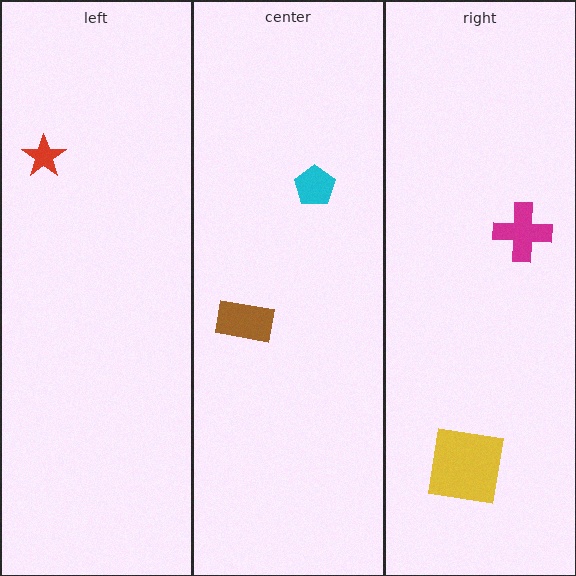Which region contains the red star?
The left region.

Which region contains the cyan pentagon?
The center region.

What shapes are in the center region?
The brown rectangle, the cyan pentagon.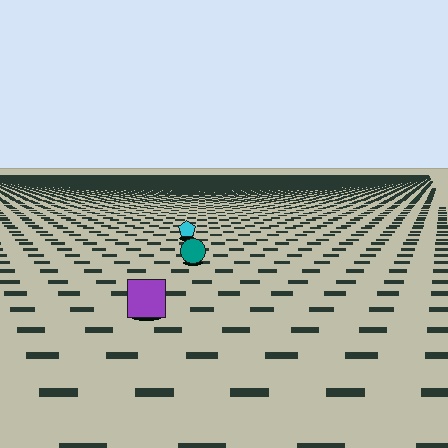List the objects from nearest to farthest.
From nearest to farthest: the purple square, the teal circle, the cyan pentagon.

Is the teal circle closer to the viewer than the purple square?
No. The purple square is closer — you can tell from the texture gradient: the ground texture is coarser near it.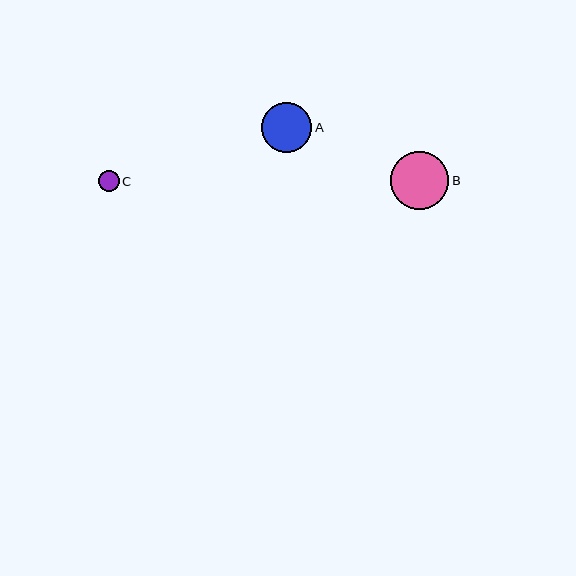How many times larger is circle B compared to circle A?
Circle B is approximately 1.2 times the size of circle A.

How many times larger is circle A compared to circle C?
Circle A is approximately 2.4 times the size of circle C.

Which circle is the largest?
Circle B is the largest with a size of approximately 59 pixels.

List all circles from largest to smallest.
From largest to smallest: B, A, C.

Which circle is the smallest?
Circle C is the smallest with a size of approximately 21 pixels.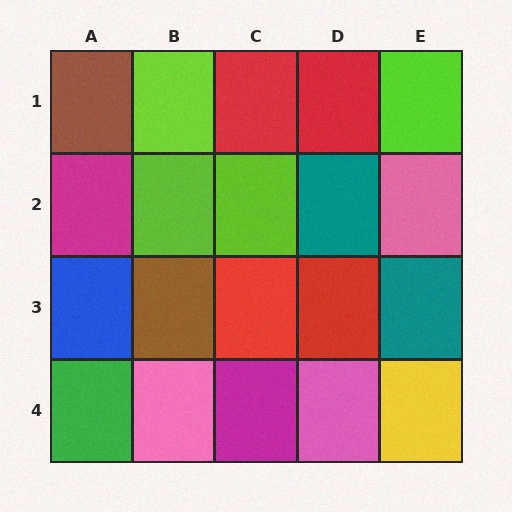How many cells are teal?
2 cells are teal.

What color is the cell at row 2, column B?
Lime.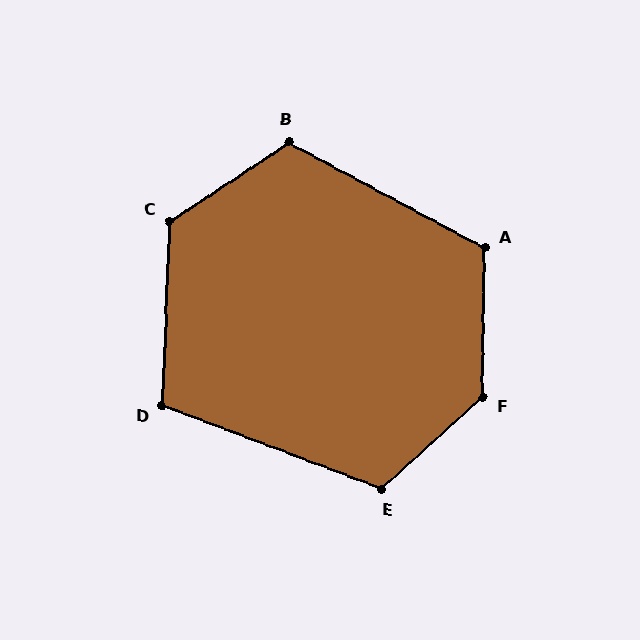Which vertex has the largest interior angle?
F, at approximately 133 degrees.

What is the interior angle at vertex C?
Approximately 126 degrees (obtuse).